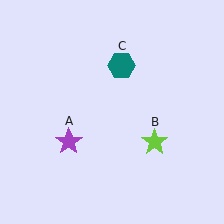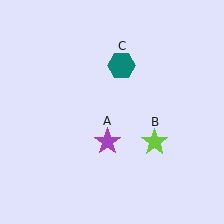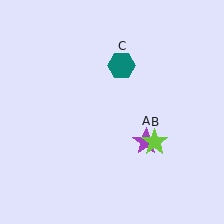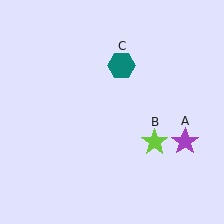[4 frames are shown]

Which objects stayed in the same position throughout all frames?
Lime star (object B) and teal hexagon (object C) remained stationary.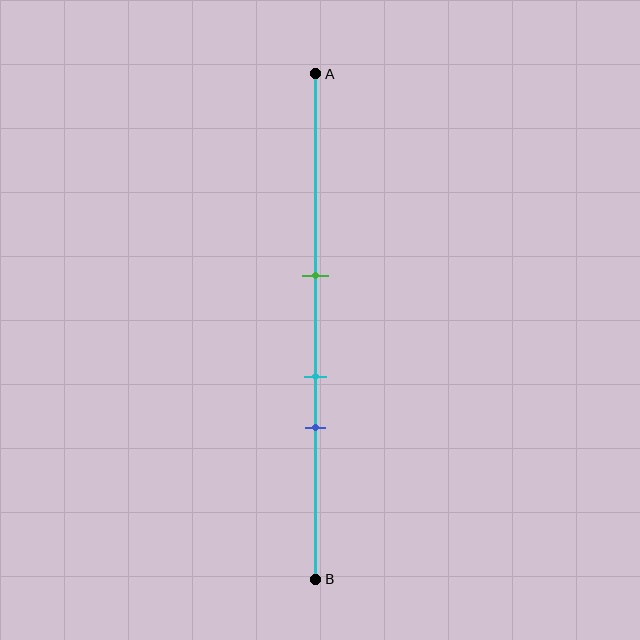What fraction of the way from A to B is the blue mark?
The blue mark is approximately 70% (0.7) of the way from A to B.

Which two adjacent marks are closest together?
The cyan and blue marks are the closest adjacent pair.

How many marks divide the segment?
There are 3 marks dividing the segment.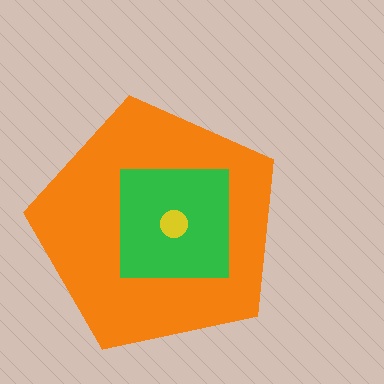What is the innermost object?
The yellow circle.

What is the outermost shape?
The orange pentagon.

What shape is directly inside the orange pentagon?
The green square.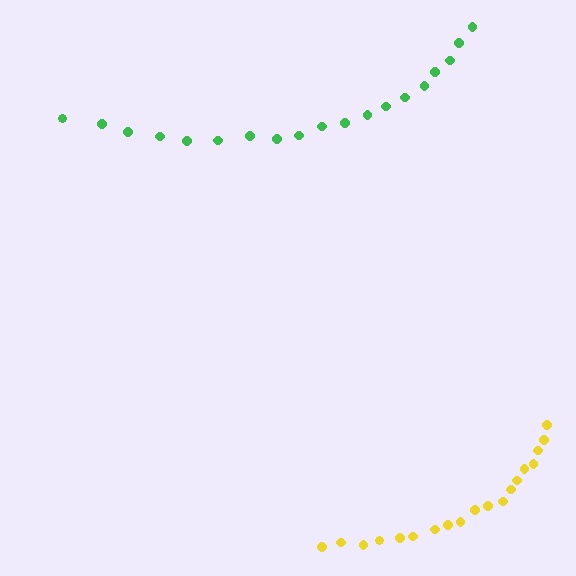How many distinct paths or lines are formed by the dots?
There are 2 distinct paths.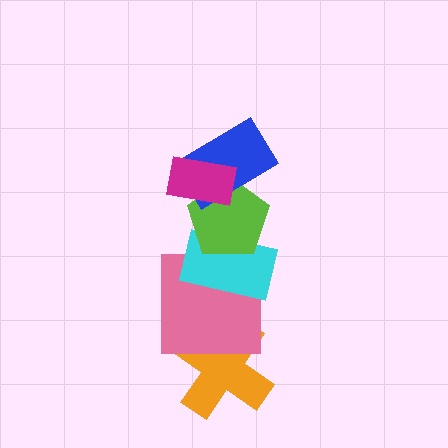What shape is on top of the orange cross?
The pink square is on top of the orange cross.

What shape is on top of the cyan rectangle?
The lime pentagon is on top of the cyan rectangle.